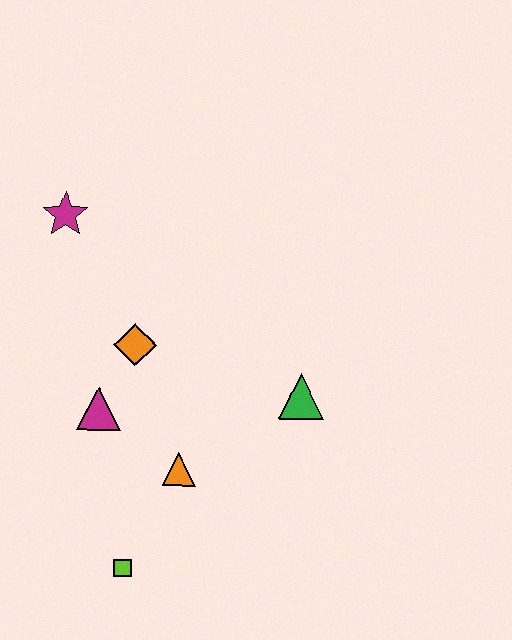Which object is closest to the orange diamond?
The magenta triangle is closest to the orange diamond.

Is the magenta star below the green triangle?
No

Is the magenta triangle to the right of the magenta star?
Yes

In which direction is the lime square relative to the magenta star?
The lime square is below the magenta star.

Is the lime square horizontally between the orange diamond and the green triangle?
No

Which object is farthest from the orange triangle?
The magenta star is farthest from the orange triangle.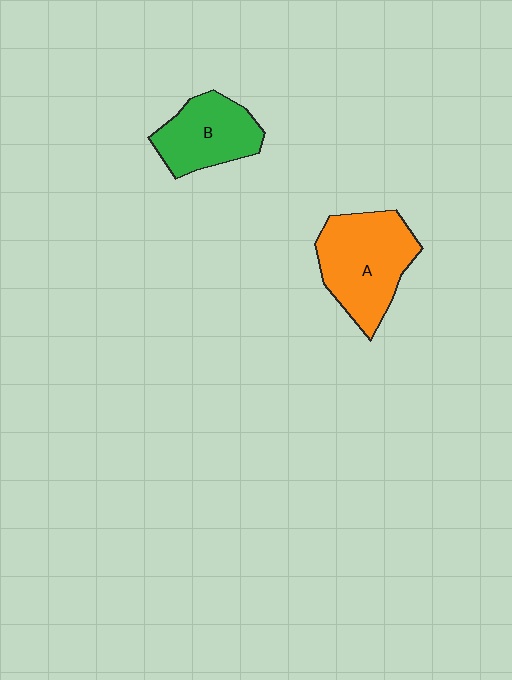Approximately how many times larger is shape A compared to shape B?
Approximately 1.4 times.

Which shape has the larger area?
Shape A (orange).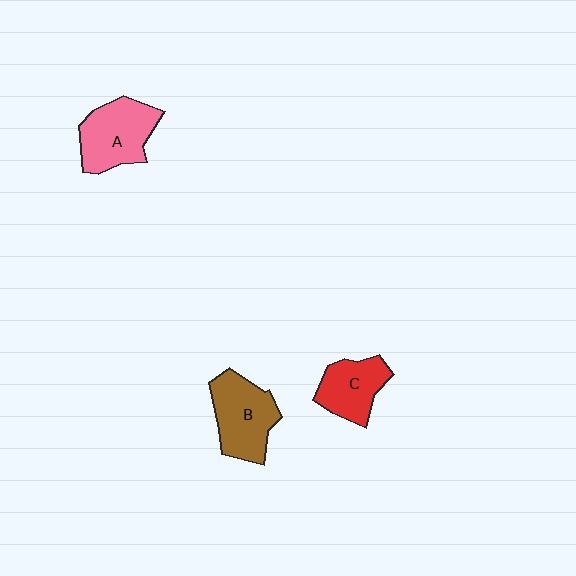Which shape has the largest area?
Shape B (brown).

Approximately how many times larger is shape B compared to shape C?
Approximately 1.3 times.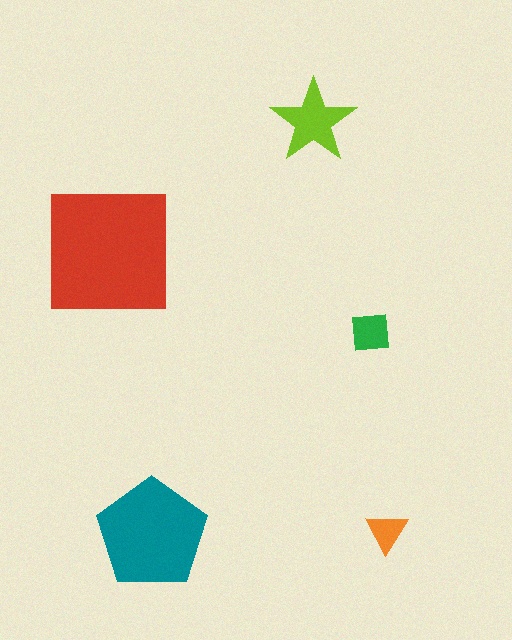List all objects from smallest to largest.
The orange triangle, the green square, the lime star, the teal pentagon, the red square.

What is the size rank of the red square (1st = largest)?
1st.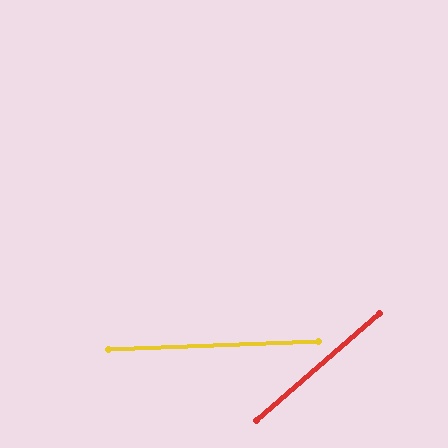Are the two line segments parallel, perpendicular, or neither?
Neither parallel nor perpendicular — they differ by about 39°.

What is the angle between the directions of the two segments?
Approximately 39 degrees.